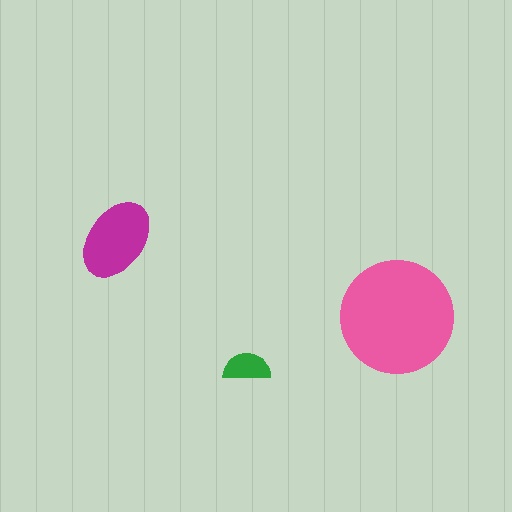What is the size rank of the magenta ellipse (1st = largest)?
2nd.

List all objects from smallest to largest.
The green semicircle, the magenta ellipse, the pink circle.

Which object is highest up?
The magenta ellipse is topmost.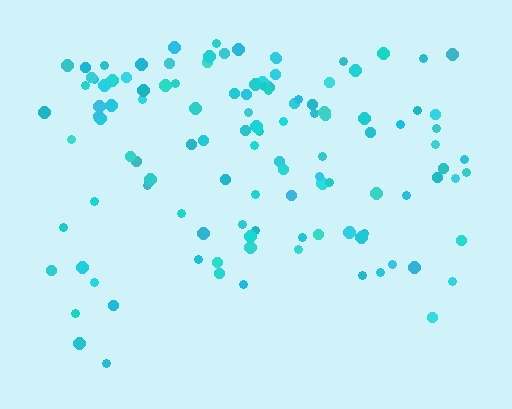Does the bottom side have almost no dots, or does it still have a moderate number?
Still a moderate number, just noticeably fewer than the top.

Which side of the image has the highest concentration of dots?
The top.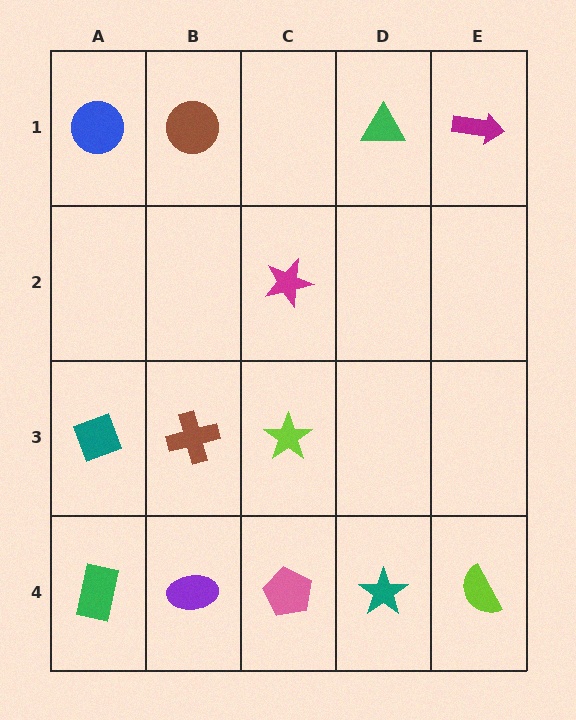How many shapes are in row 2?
1 shape.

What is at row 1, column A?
A blue circle.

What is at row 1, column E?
A magenta arrow.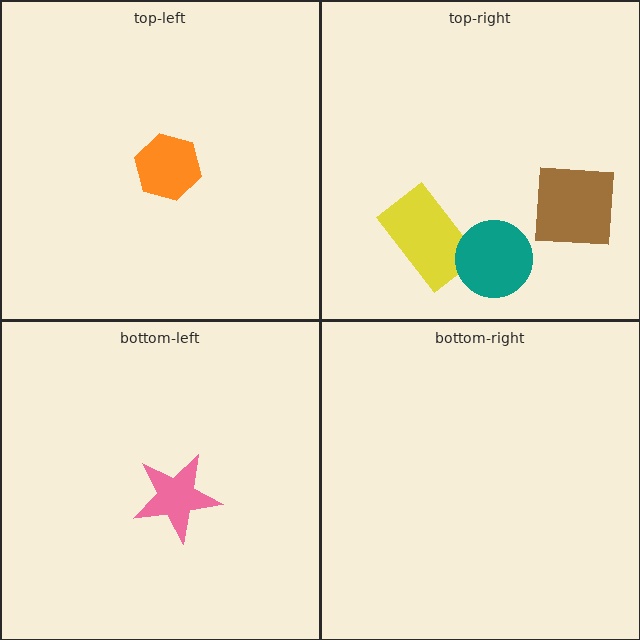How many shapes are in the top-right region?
3.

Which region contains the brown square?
The top-right region.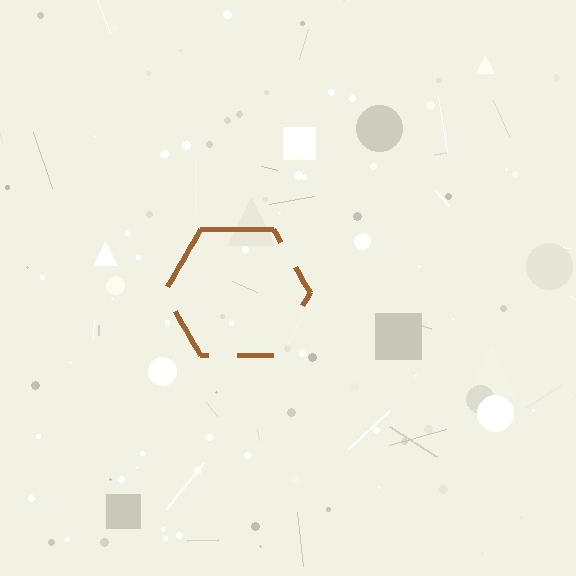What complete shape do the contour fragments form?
The contour fragments form a hexagon.